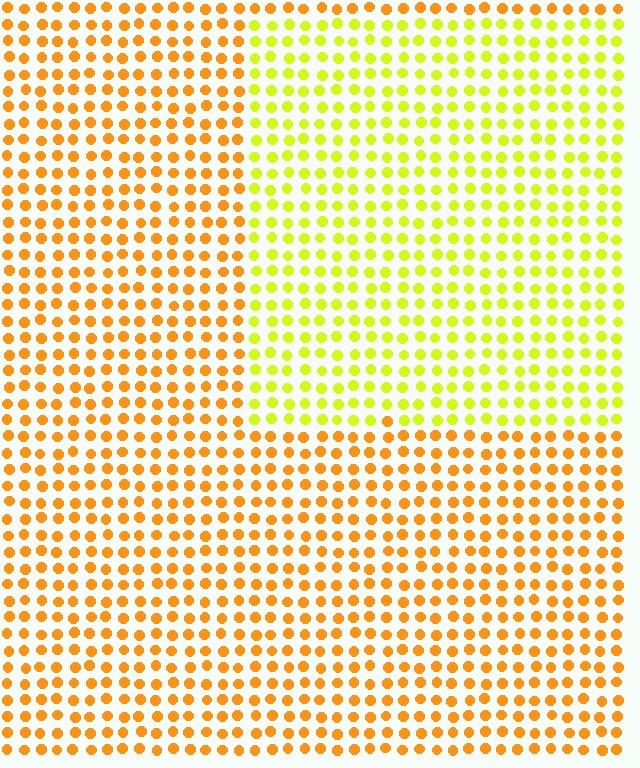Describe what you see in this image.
The image is filled with small orange elements in a uniform arrangement. A rectangle-shaped region is visible where the elements are tinted to a slightly different hue, forming a subtle color boundary.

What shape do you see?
I see a rectangle.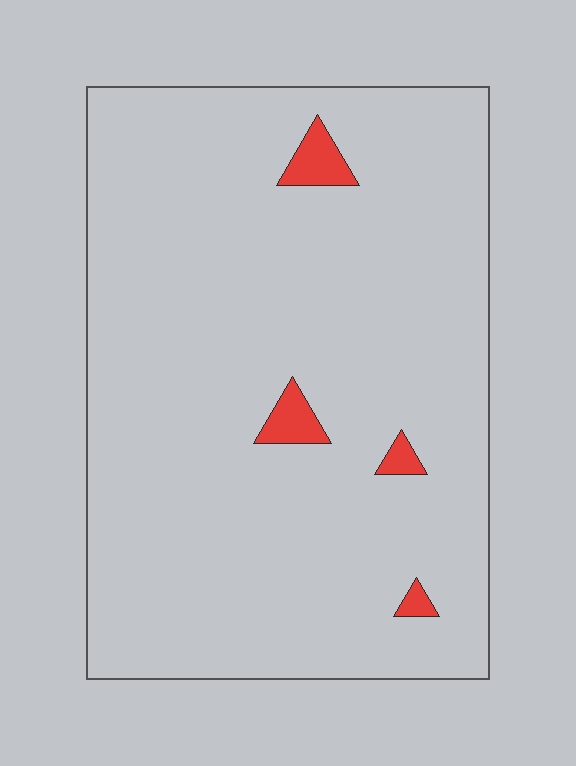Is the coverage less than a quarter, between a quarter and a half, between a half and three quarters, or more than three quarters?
Less than a quarter.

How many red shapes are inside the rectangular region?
4.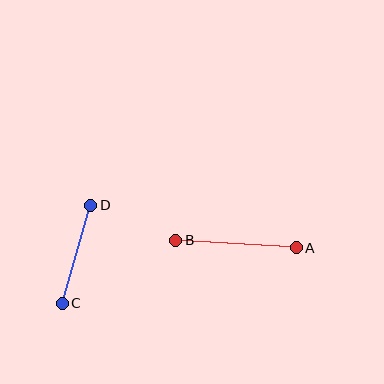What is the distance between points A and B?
The distance is approximately 121 pixels.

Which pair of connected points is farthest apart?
Points A and B are farthest apart.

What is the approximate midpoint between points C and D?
The midpoint is at approximately (77, 254) pixels.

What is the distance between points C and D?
The distance is approximately 102 pixels.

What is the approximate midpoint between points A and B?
The midpoint is at approximately (236, 244) pixels.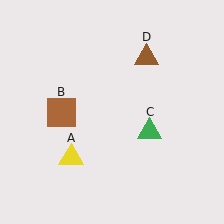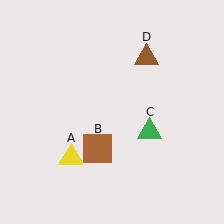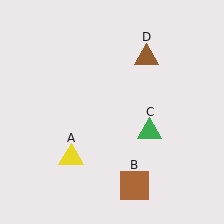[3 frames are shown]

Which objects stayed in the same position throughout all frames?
Yellow triangle (object A) and green triangle (object C) and brown triangle (object D) remained stationary.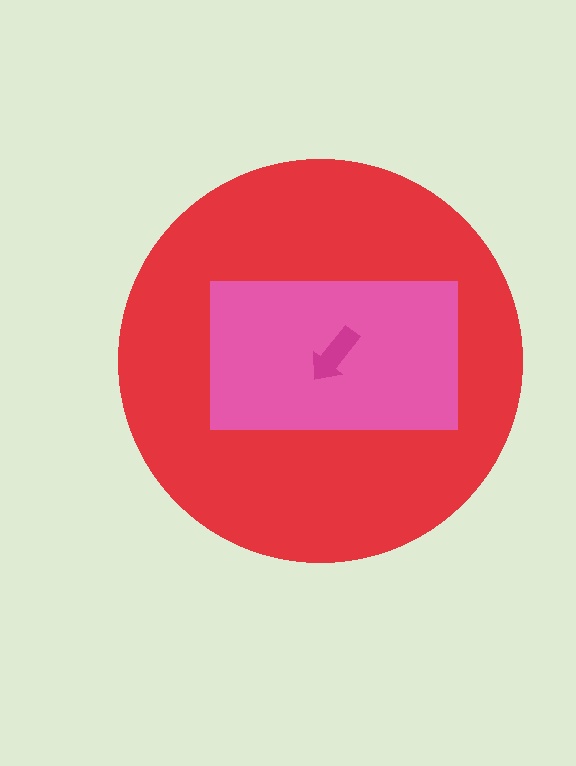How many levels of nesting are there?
3.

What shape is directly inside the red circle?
The pink rectangle.